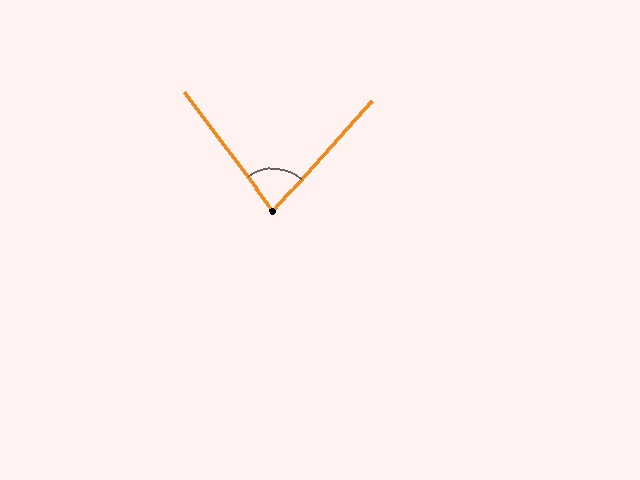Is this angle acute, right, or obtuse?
It is acute.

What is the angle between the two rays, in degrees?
Approximately 79 degrees.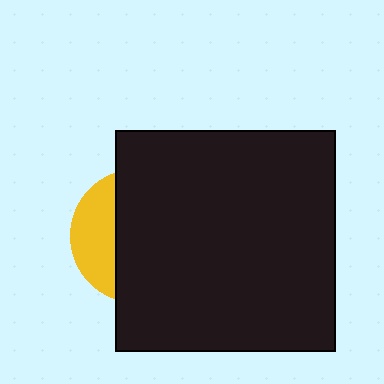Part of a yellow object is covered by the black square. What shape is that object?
It is a circle.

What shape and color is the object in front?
The object in front is a black square.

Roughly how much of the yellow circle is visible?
A small part of it is visible (roughly 30%).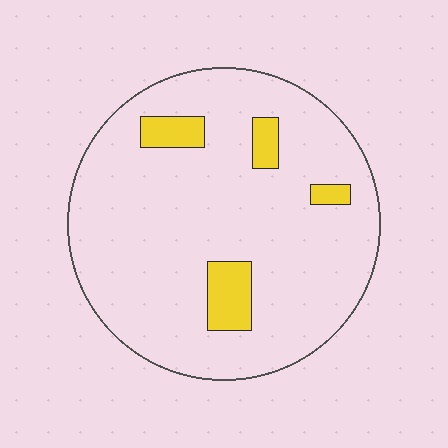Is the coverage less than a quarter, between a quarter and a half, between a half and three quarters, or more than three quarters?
Less than a quarter.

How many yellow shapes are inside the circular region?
4.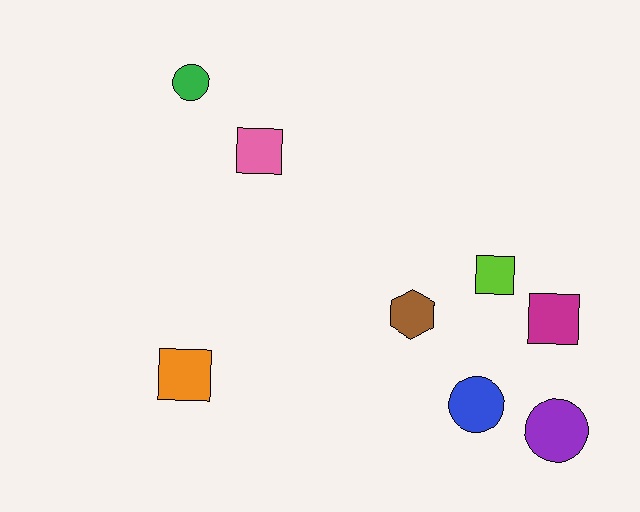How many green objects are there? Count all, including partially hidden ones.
There is 1 green object.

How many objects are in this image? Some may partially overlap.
There are 8 objects.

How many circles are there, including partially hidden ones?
There are 3 circles.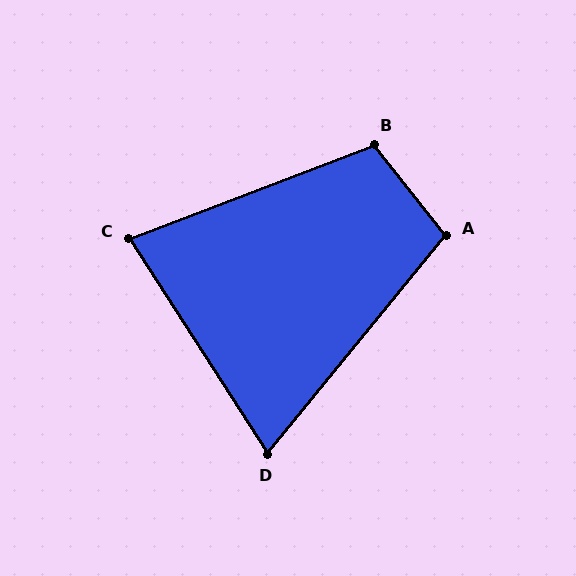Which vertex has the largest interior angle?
B, at approximately 108 degrees.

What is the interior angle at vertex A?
Approximately 102 degrees (obtuse).